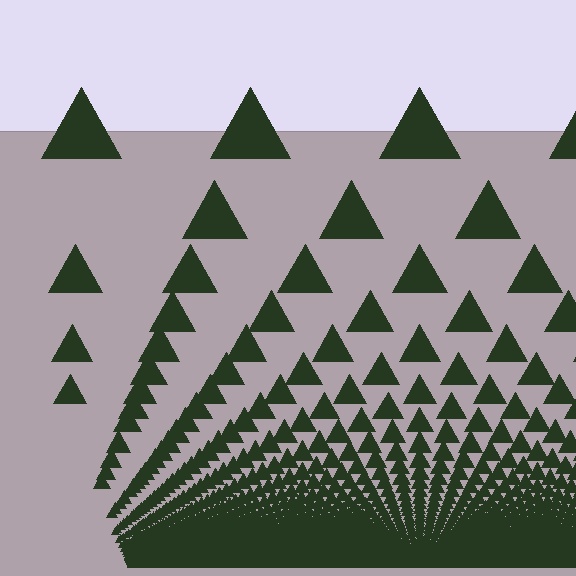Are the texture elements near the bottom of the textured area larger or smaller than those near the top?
Smaller. The gradient is inverted — elements near the bottom are smaller and denser.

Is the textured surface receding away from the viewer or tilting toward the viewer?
The surface appears to tilt toward the viewer. Texture elements get larger and sparser toward the top.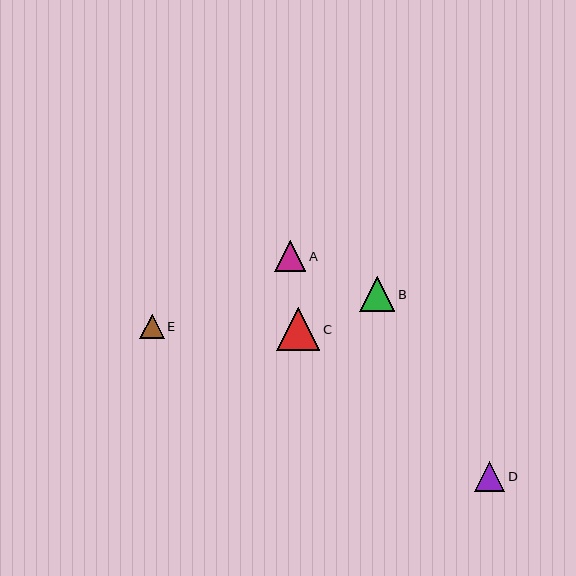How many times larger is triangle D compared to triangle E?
Triangle D is approximately 1.2 times the size of triangle E.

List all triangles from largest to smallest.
From largest to smallest: C, B, A, D, E.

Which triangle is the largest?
Triangle C is the largest with a size of approximately 43 pixels.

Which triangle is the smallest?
Triangle E is the smallest with a size of approximately 24 pixels.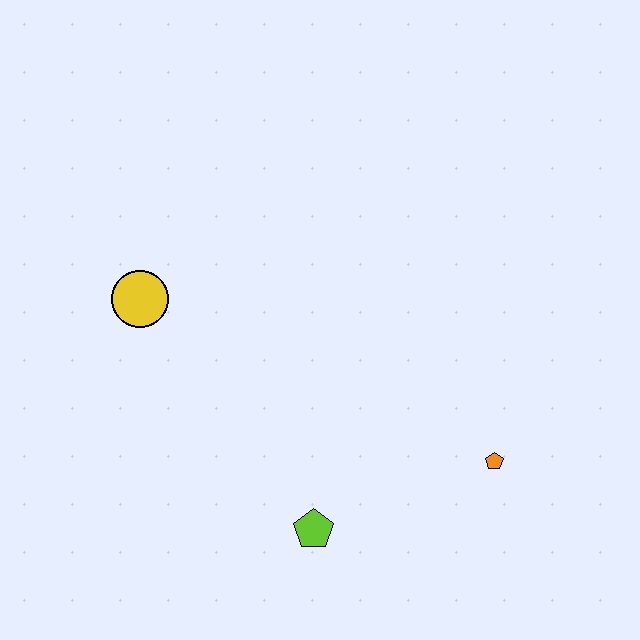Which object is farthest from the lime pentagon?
The yellow circle is farthest from the lime pentagon.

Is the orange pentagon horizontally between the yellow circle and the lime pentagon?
No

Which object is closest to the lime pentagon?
The orange pentagon is closest to the lime pentagon.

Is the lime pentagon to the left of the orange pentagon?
Yes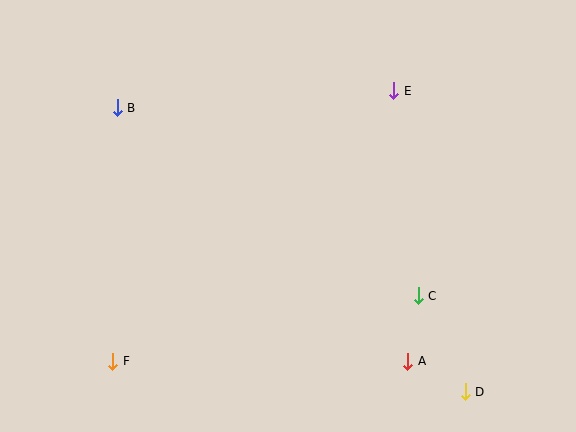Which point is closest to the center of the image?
Point C at (418, 296) is closest to the center.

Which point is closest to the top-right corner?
Point E is closest to the top-right corner.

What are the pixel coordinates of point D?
Point D is at (465, 392).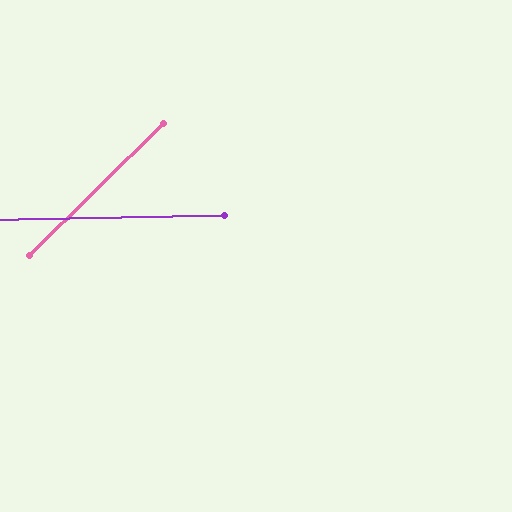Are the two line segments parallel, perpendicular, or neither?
Neither parallel nor perpendicular — they differ by about 43°.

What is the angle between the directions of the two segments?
Approximately 43 degrees.